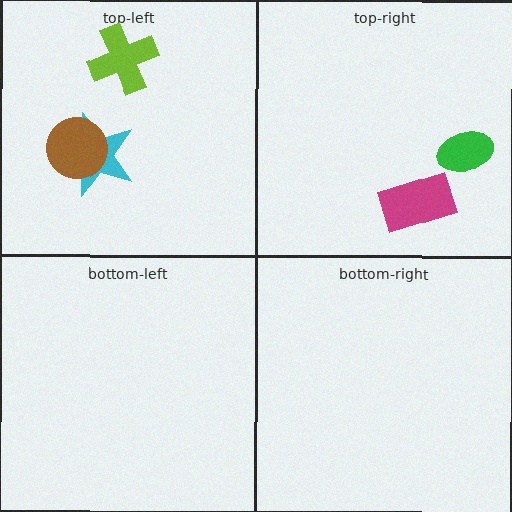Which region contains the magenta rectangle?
The top-right region.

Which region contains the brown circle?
The top-left region.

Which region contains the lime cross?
The top-left region.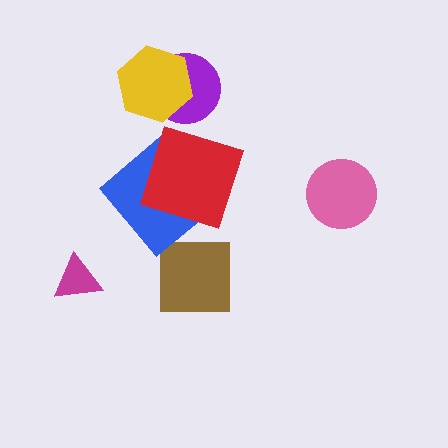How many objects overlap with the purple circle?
1 object overlaps with the purple circle.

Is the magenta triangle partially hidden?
No, no other shape covers it.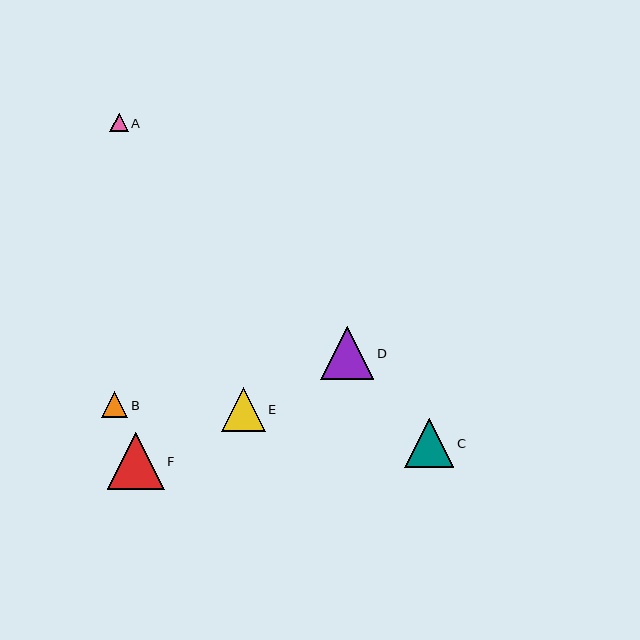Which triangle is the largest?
Triangle F is the largest with a size of approximately 57 pixels.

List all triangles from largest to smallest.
From largest to smallest: F, D, C, E, B, A.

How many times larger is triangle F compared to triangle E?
Triangle F is approximately 1.3 times the size of triangle E.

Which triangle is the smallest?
Triangle A is the smallest with a size of approximately 18 pixels.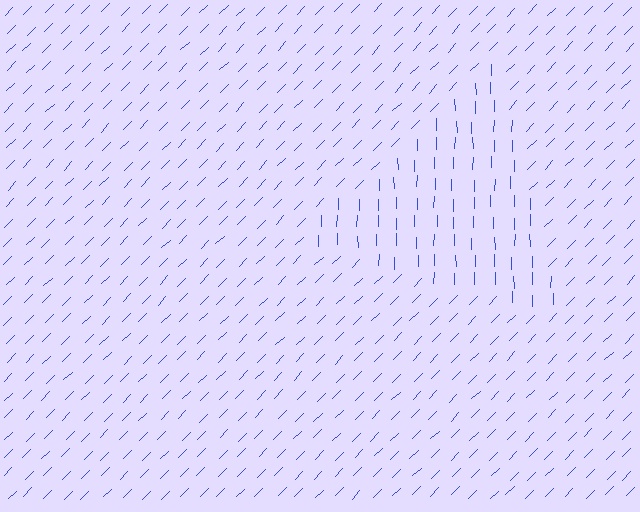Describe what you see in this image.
The image is filled with small blue line segments. A triangle region in the image has lines oriented differently from the surrounding lines, creating a visible texture boundary.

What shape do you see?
I see a triangle.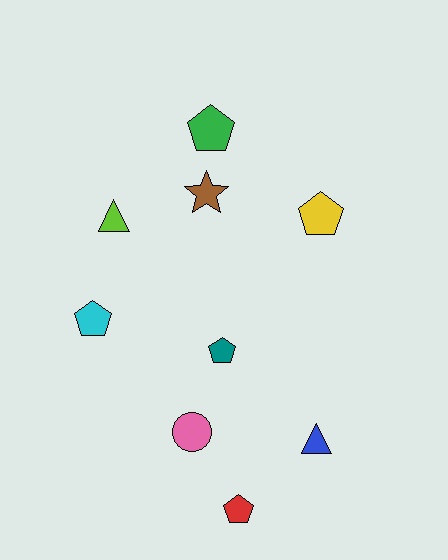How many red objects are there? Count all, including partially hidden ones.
There is 1 red object.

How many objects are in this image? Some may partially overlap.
There are 9 objects.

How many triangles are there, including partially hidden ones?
There are 2 triangles.